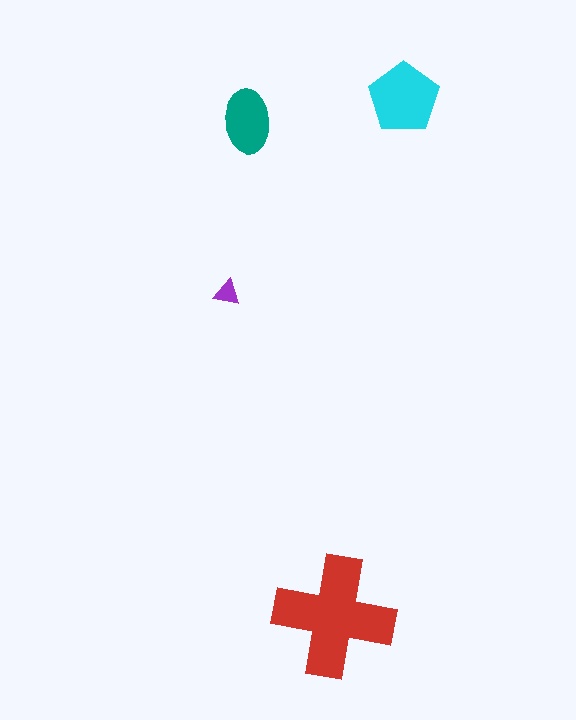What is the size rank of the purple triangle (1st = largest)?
4th.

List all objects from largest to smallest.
The red cross, the cyan pentagon, the teal ellipse, the purple triangle.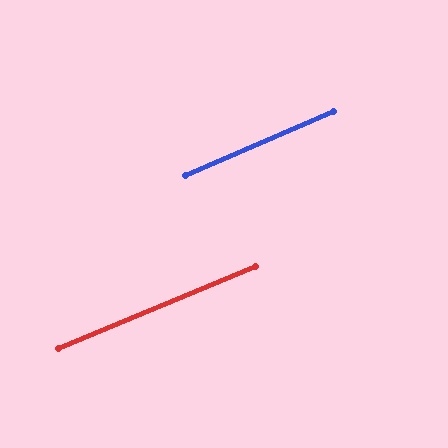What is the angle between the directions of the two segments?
Approximately 1 degree.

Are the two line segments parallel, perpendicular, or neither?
Parallel — their directions differ by only 1.1°.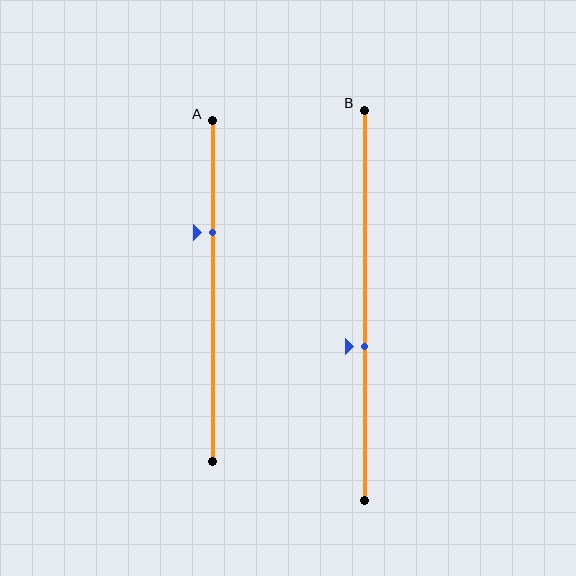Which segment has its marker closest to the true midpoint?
Segment B has its marker closest to the true midpoint.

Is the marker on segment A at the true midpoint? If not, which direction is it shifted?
No, the marker on segment A is shifted upward by about 17% of the segment length.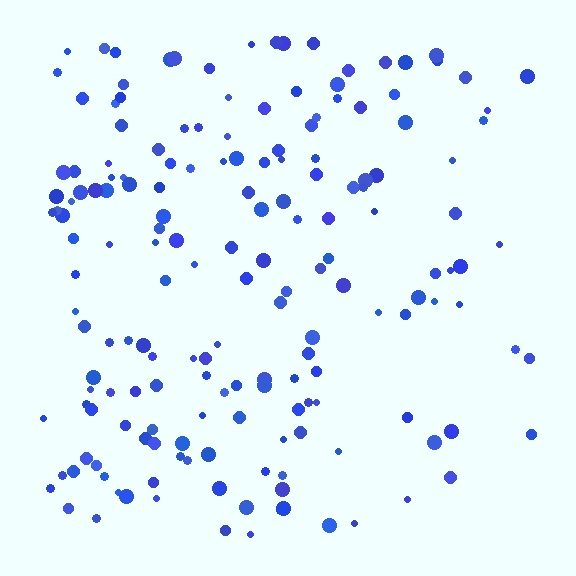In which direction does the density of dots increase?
From right to left, with the left side densest.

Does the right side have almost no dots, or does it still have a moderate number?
Still a moderate number, just noticeably fewer than the left.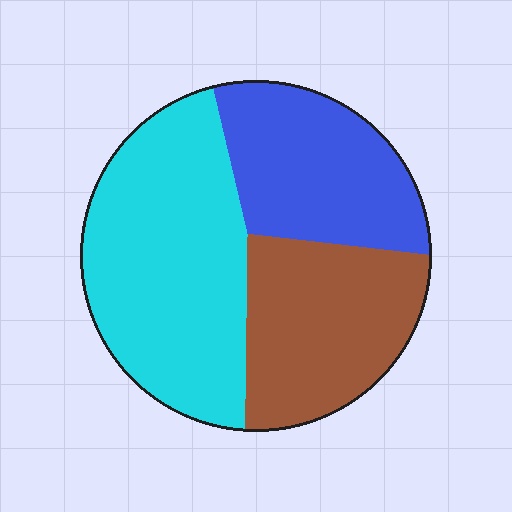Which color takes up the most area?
Cyan, at roughly 45%.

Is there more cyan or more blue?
Cyan.